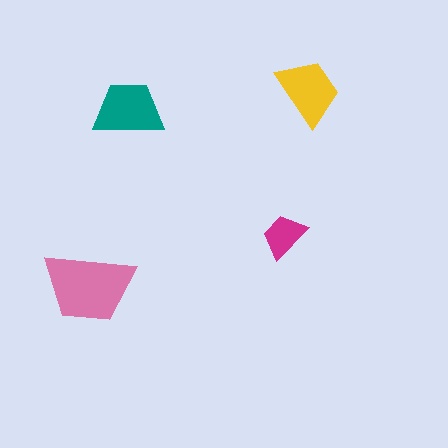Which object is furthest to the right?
The yellow trapezoid is rightmost.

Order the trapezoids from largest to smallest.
the pink one, the teal one, the yellow one, the magenta one.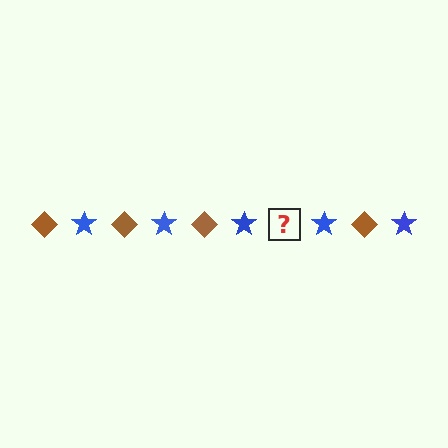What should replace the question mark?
The question mark should be replaced with a brown diamond.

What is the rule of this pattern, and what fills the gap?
The rule is that the pattern alternates between brown diamond and blue star. The gap should be filled with a brown diamond.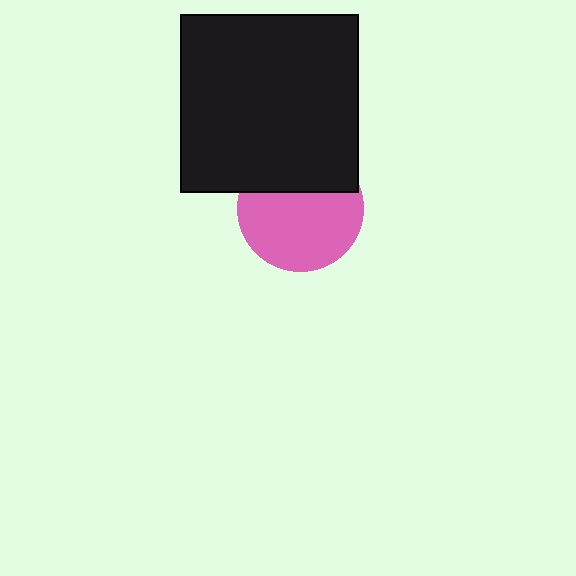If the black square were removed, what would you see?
You would see the complete pink circle.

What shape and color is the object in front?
The object in front is a black square.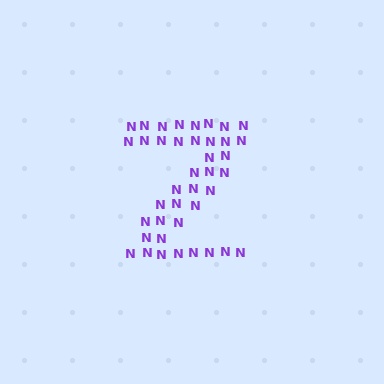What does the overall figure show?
The overall figure shows the letter Z.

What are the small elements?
The small elements are letter N's.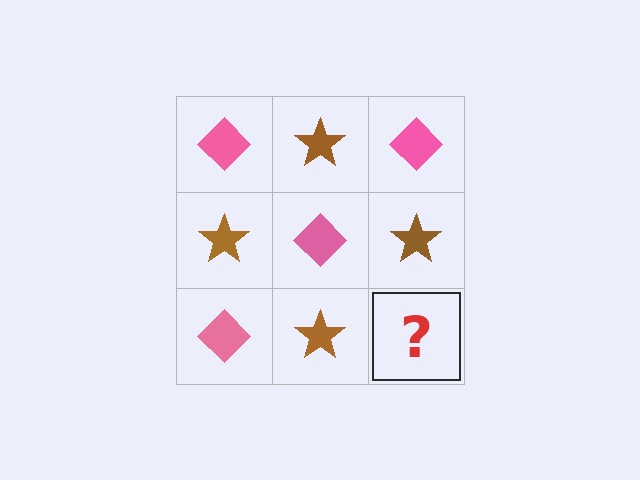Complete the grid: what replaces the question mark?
The question mark should be replaced with a pink diamond.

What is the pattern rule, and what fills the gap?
The rule is that it alternates pink diamond and brown star in a checkerboard pattern. The gap should be filled with a pink diamond.